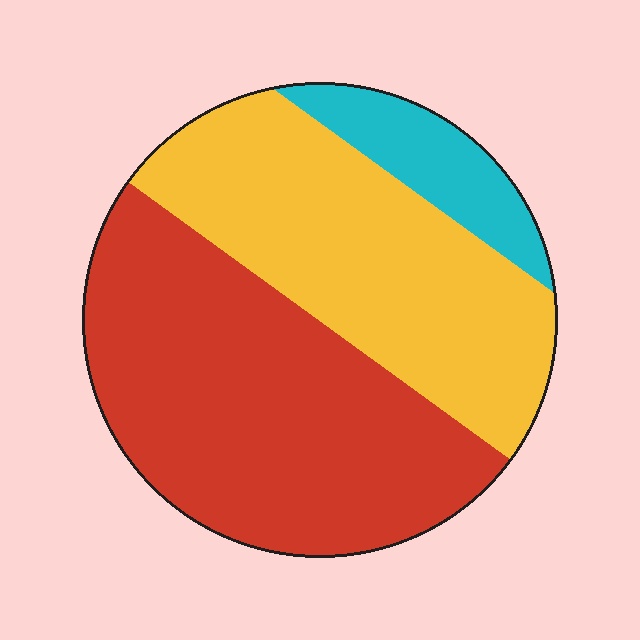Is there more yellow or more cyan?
Yellow.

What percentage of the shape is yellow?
Yellow covers about 40% of the shape.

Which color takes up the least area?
Cyan, at roughly 10%.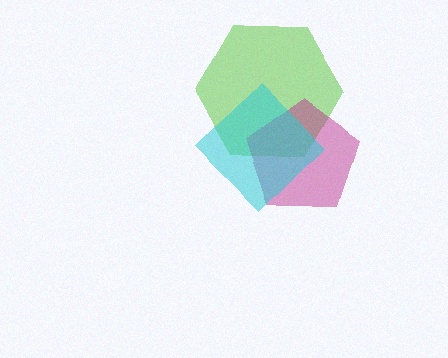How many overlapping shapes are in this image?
There are 3 overlapping shapes in the image.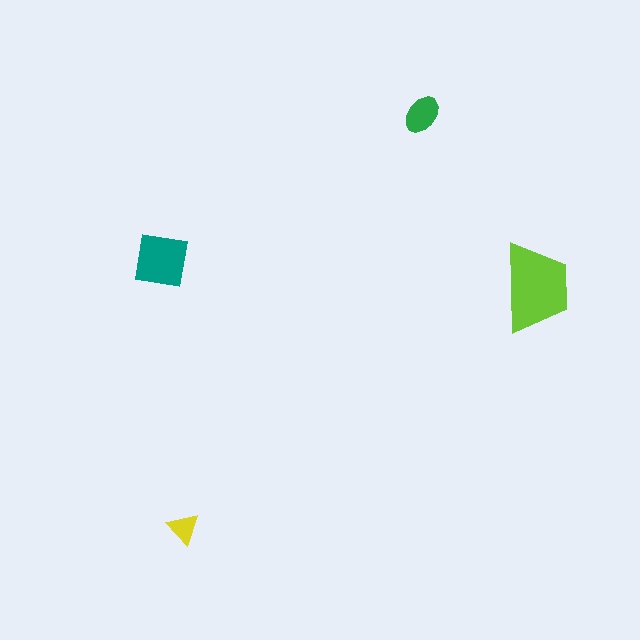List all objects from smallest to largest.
The yellow triangle, the green ellipse, the teal square, the lime trapezoid.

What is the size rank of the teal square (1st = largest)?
2nd.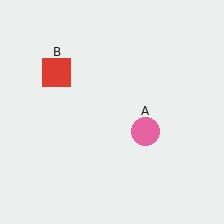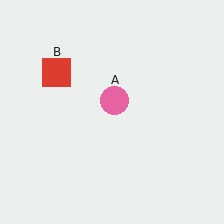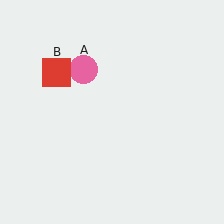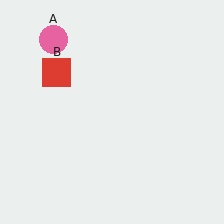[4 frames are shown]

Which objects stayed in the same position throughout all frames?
Red square (object B) remained stationary.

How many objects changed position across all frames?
1 object changed position: pink circle (object A).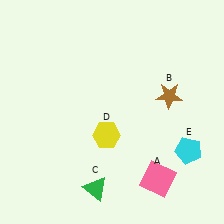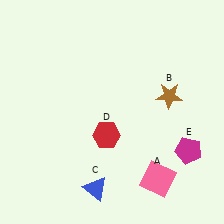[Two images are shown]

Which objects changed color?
C changed from green to blue. D changed from yellow to red. E changed from cyan to magenta.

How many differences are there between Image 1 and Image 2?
There are 3 differences between the two images.